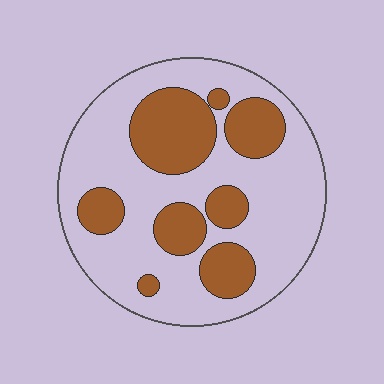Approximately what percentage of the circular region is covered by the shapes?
Approximately 30%.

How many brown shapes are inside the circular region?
8.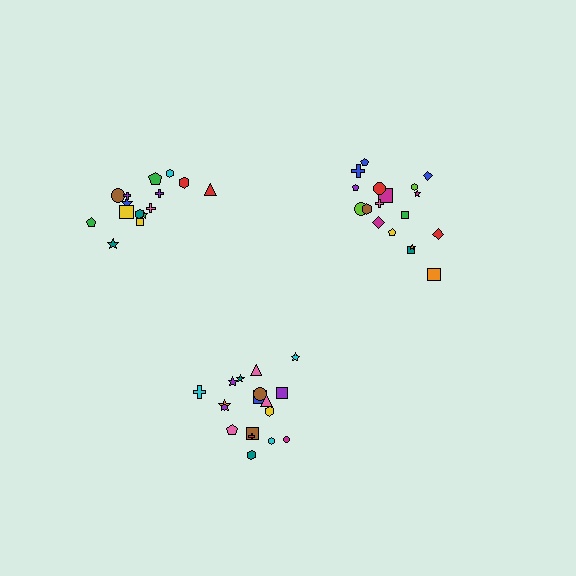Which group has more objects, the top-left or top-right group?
The top-right group.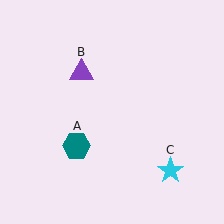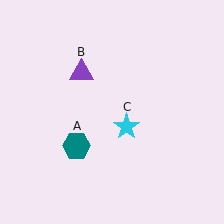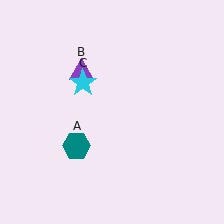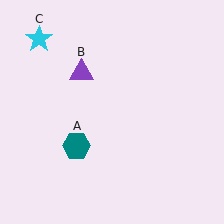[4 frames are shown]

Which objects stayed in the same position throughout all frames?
Teal hexagon (object A) and purple triangle (object B) remained stationary.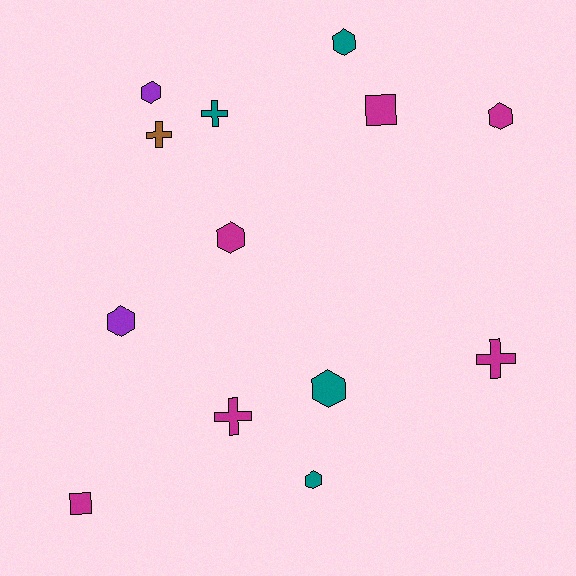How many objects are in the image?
There are 13 objects.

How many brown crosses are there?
There is 1 brown cross.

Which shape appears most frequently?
Hexagon, with 7 objects.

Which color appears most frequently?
Magenta, with 6 objects.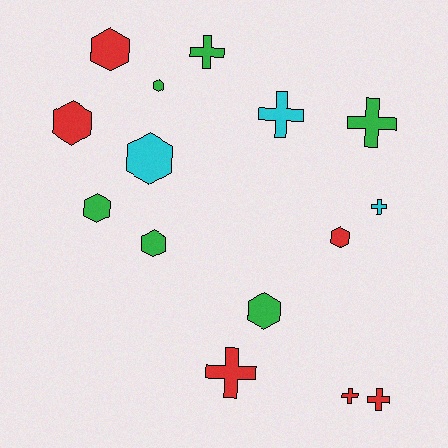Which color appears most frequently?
Green, with 6 objects.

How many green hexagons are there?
There are 4 green hexagons.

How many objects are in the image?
There are 15 objects.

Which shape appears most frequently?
Hexagon, with 8 objects.